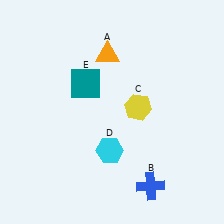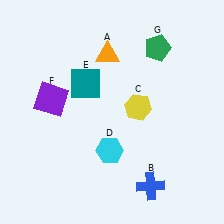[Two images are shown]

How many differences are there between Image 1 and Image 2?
There are 2 differences between the two images.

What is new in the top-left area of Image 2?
A purple square (F) was added in the top-left area of Image 2.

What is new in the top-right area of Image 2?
A green pentagon (G) was added in the top-right area of Image 2.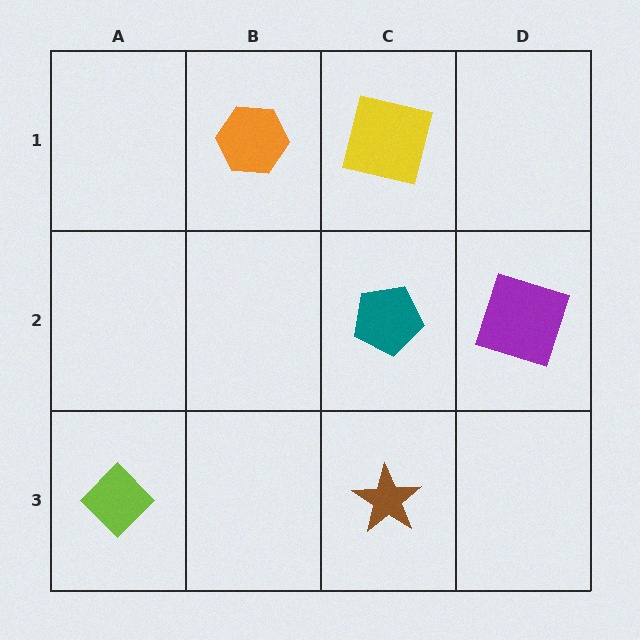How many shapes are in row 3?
2 shapes.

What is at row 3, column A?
A lime diamond.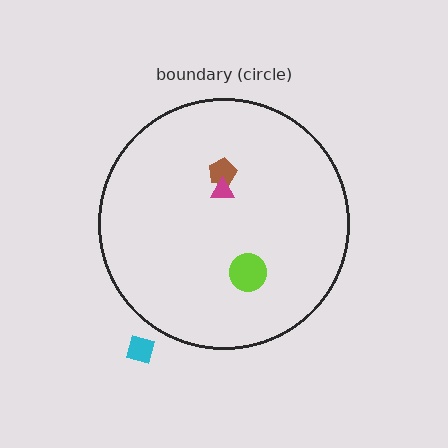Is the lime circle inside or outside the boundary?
Inside.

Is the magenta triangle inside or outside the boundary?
Inside.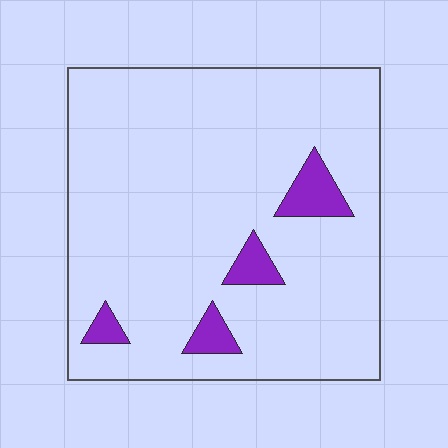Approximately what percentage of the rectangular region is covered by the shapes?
Approximately 10%.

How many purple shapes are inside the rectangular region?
4.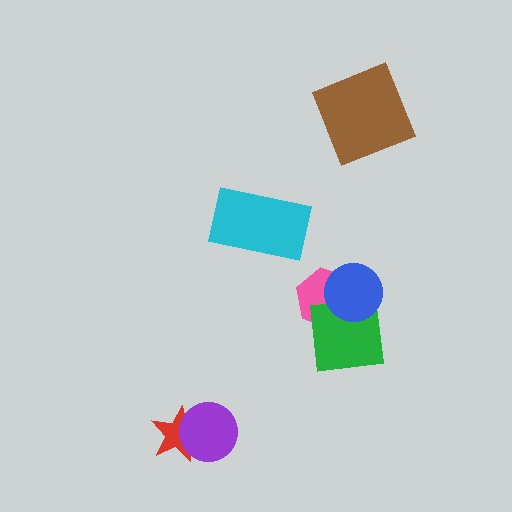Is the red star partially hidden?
Yes, it is partially covered by another shape.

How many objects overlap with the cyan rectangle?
0 objects overlap with the cyan rectangle.